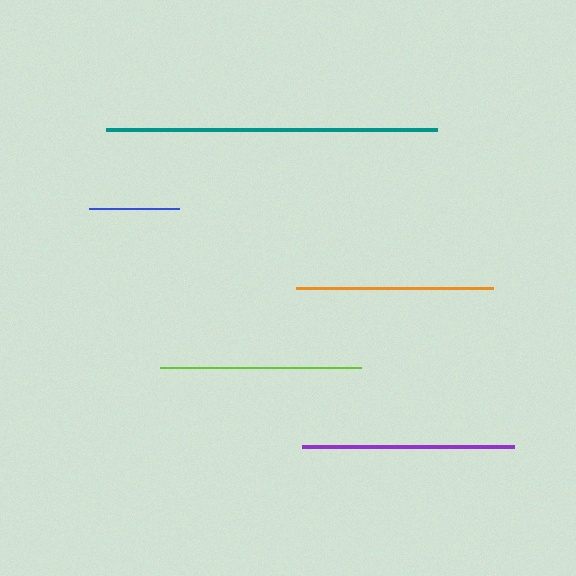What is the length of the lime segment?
The lime segment is approximately 201 pixels long.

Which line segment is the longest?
The teal line is the longest at approximately 332 pixels.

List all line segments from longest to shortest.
From longest to shortest: teal, purple, lime, orange, blue.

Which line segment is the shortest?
The blue line is the shortest at approximately 90 pixels.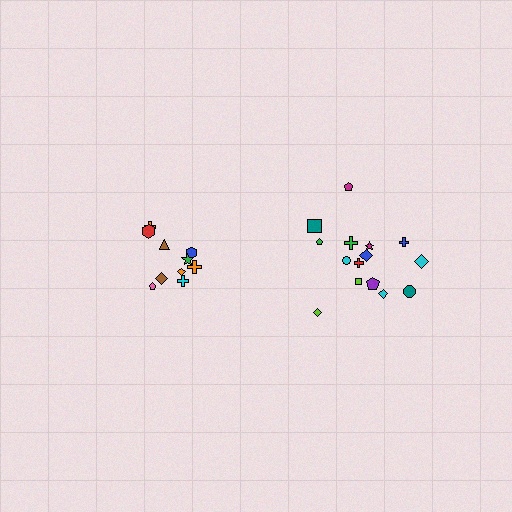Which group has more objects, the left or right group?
The right group.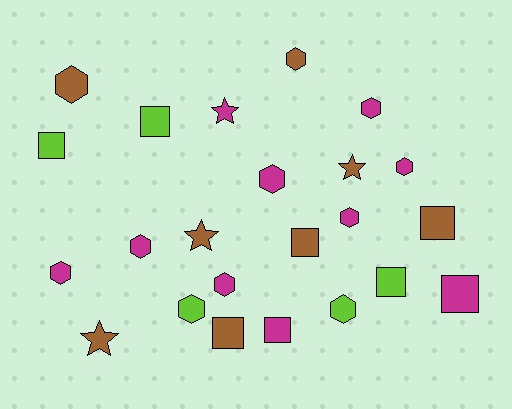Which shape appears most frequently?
Hexagon, with 11 objects.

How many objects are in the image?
There are 23 objects.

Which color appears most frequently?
Magenta, with 10 objects.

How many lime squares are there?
There are 3 lime squares.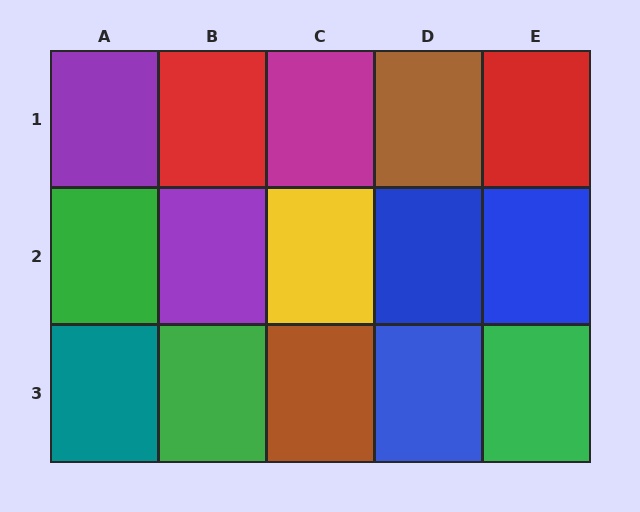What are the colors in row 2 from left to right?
Green, purple, yellow, blue, blue.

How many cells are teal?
1 cell is teal.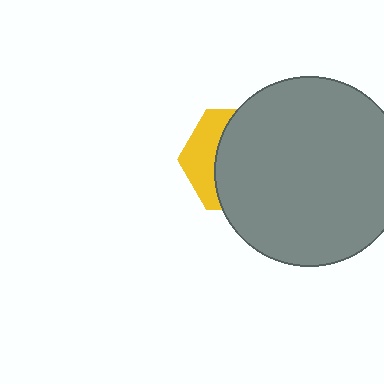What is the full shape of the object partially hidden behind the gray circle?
The partially hidden object is a yellow hexagon.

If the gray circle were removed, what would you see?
You would see the complete yellow hexagon.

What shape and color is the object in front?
The object in front is a gray circle.